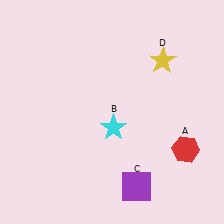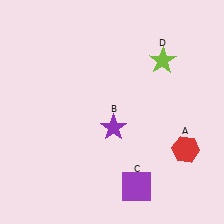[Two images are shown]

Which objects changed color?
B changed from cyan to purple. D changed from yellow to lime.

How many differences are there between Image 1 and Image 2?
There are 2 differences between the two images.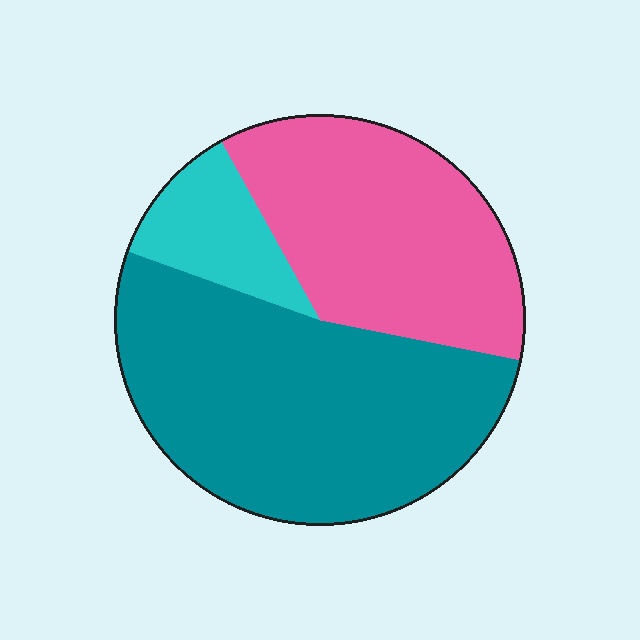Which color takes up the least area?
Cyan, at roughly 10%.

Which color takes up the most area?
Teal, at roughly 50%.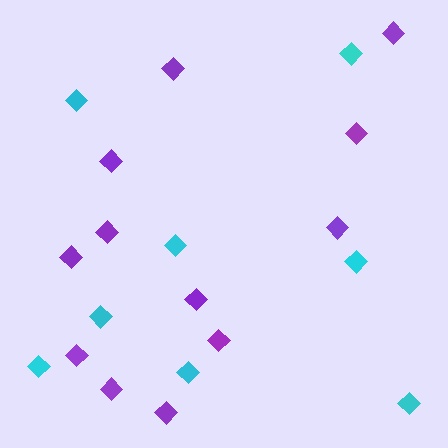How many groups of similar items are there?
There are 2 groups: one group of cyan diamonds (8) and one group of purple diamonds (12).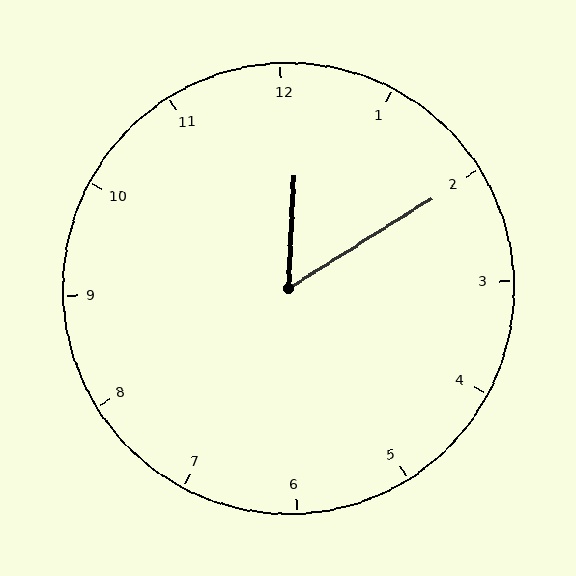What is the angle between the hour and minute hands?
Approximately 55 degrees.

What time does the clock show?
12:10.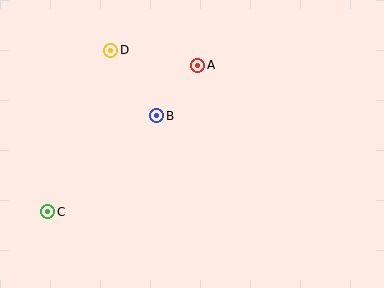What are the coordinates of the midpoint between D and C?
The midpoint between D and C is at (79, 131).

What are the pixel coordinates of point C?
Point C is at (48, 212).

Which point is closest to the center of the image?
Point B at (157, 116) is closest to the center.